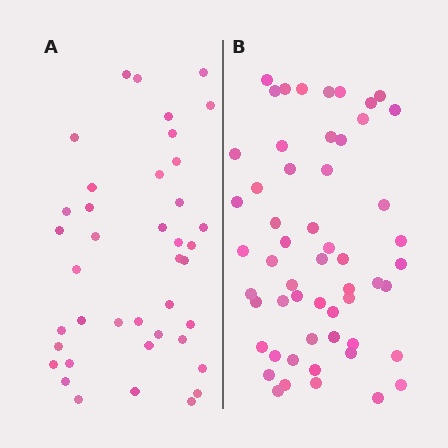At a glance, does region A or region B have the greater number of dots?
Region B (the right region) has more dots.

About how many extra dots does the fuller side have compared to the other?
Region B has approximately 15 more dots than region A.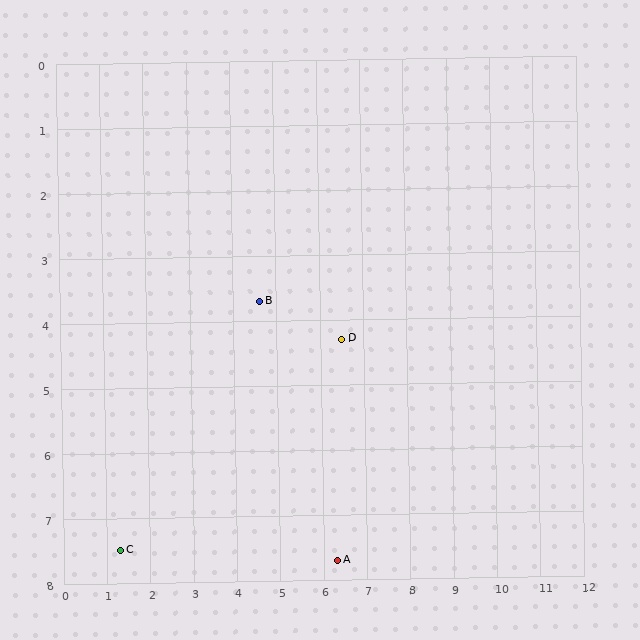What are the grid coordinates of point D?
Point D is at approximately (6.5, 4.3).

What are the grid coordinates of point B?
Point B is at approximately (4.6, 3.7).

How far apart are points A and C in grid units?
Points A and C are about 5.0 grid units apart.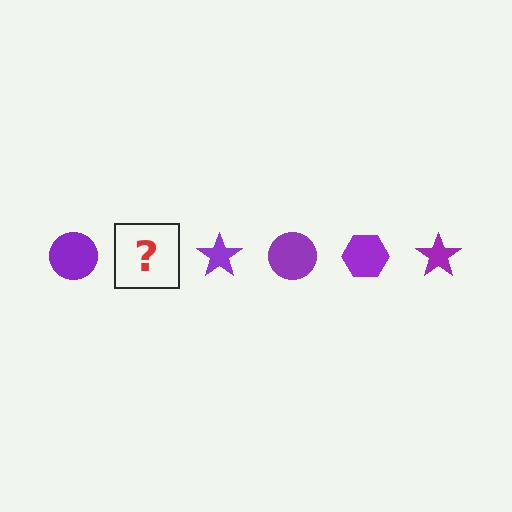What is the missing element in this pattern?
The missing element is a purple hexagon.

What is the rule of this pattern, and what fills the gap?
The rule is that the pattern cycles through circle, hexagon, star shapes in purple. The gap should be filled with a purple hexagon.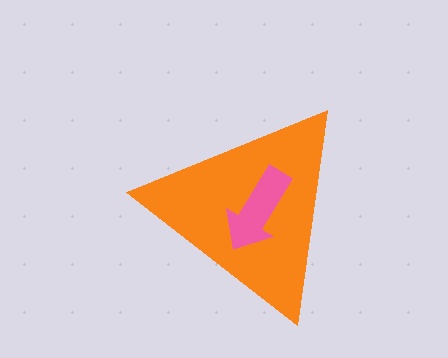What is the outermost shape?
The orange triangle.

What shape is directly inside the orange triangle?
The pink arrow.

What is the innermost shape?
The pink arrow.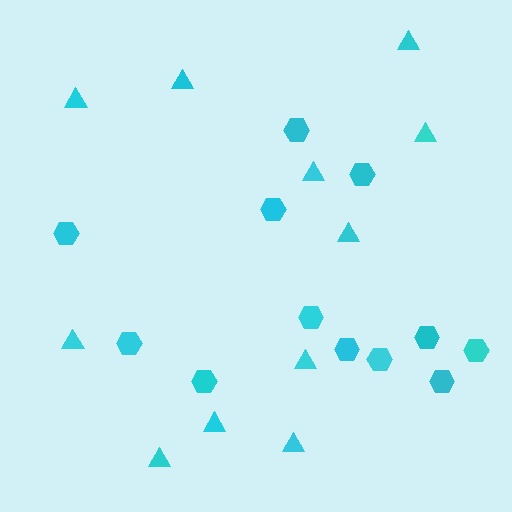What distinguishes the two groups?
There are 2 groups: one group of hexagons (12) and one group of triangles (11).